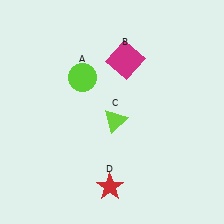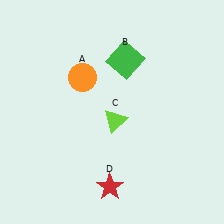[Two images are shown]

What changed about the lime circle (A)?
In Image 1, A is lime. In Image 2, it changed to orange.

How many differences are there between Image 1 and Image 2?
There are 2 differences between the two images.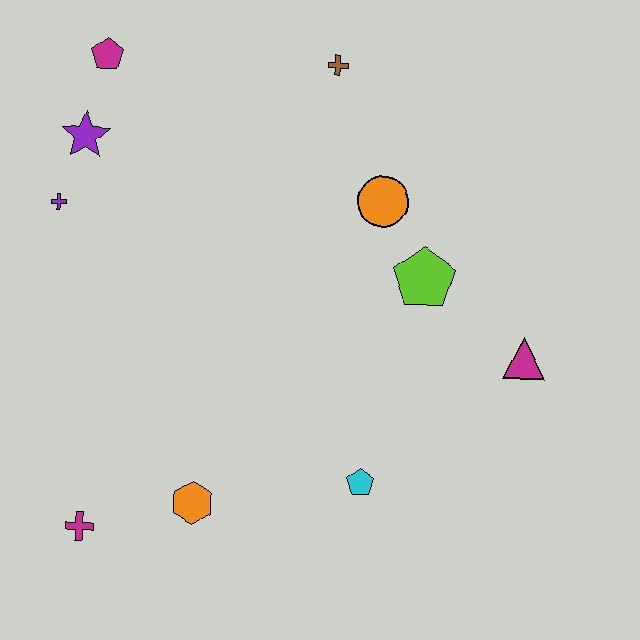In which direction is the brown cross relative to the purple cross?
The brown cross is to the right of the purple cross.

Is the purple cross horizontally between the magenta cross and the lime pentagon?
No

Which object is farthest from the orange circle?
The magenta cross is farthest from the orange circle.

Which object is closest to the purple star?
The purple cross is closest to the purple star.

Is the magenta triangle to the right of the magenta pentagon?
Yes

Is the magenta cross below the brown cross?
Yes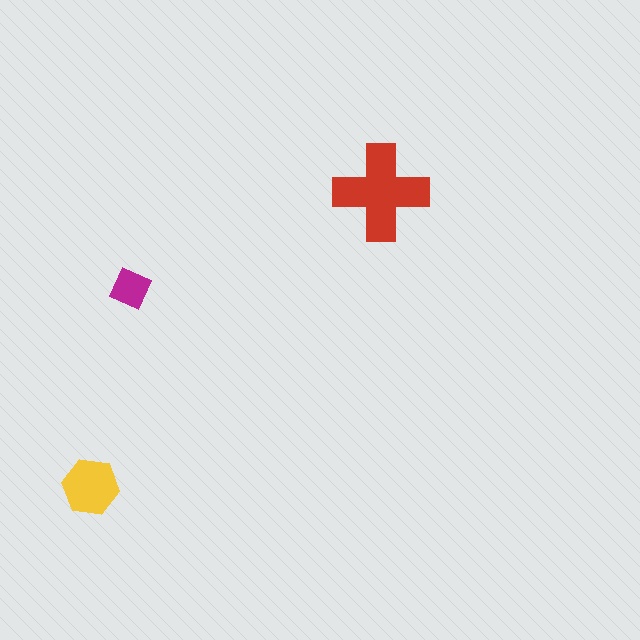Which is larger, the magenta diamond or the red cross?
The red cross.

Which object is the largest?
The red cross.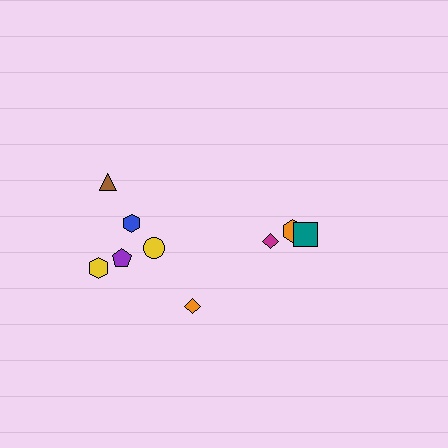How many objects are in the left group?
There are 6 objects.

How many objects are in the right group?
There are 3 objects.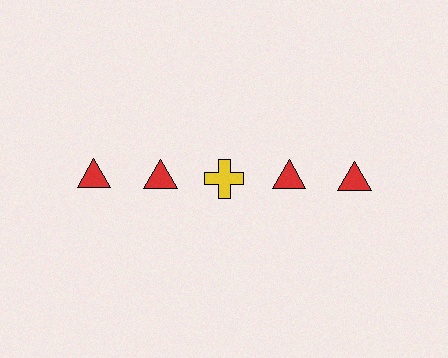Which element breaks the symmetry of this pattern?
The yellow cross in the top row, center column breaks the symmetry. All other shapes are red triangles.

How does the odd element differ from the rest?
It differs in both color (yellow instead of red) and shape (cross instead of triangle).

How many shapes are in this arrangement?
There are 5 shapes arranged in a grid pattern.